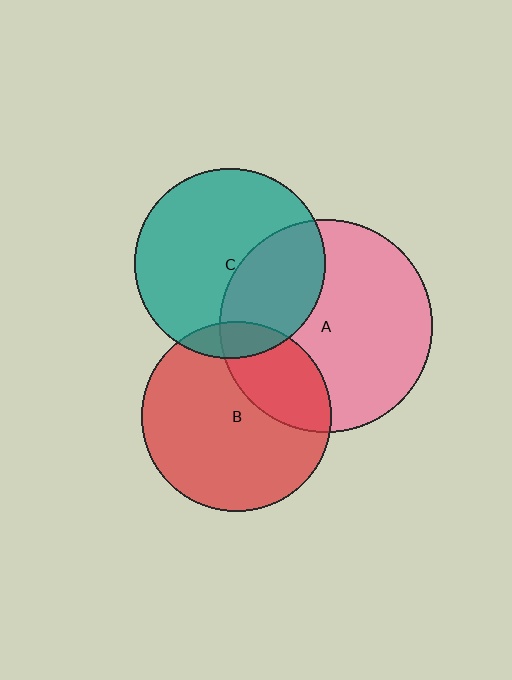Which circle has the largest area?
Circle A (pink).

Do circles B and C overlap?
Yes.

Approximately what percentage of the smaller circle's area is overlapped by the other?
Approximately 10%.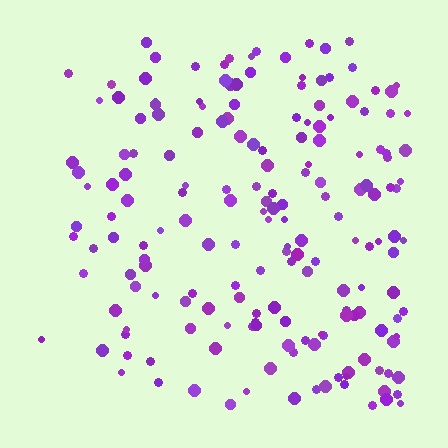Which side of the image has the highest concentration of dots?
The right.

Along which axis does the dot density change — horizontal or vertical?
Horizontal.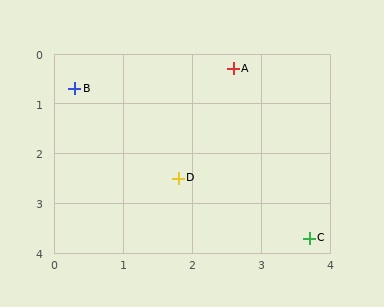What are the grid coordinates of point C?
Point C is at approximately (3.7, 3.7).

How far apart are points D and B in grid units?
Points D and B are about 2.3 grid units apart.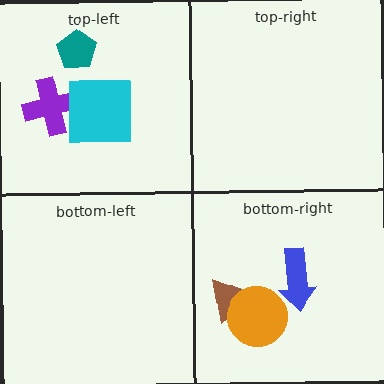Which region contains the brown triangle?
The bottom-right region.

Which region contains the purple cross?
The top-left region.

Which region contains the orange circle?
The bottom-right region.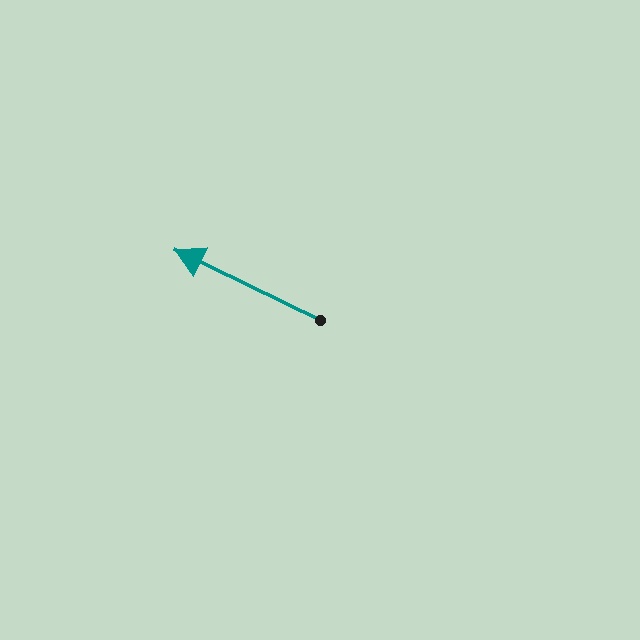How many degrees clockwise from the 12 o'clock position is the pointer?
Approximately 296 degrees.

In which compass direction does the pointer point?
Northwest.